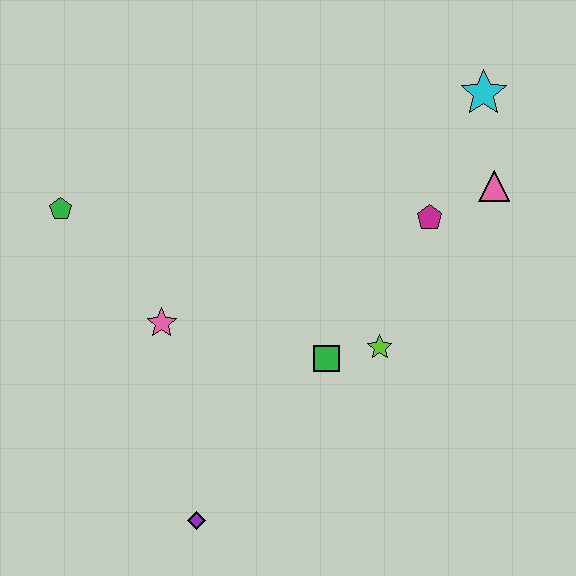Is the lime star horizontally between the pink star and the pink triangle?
Yes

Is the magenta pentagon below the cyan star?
Yes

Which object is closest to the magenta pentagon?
The pink triangle is closest to the magenta pentagon.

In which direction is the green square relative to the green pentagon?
The green square is to the right of the green pentagon.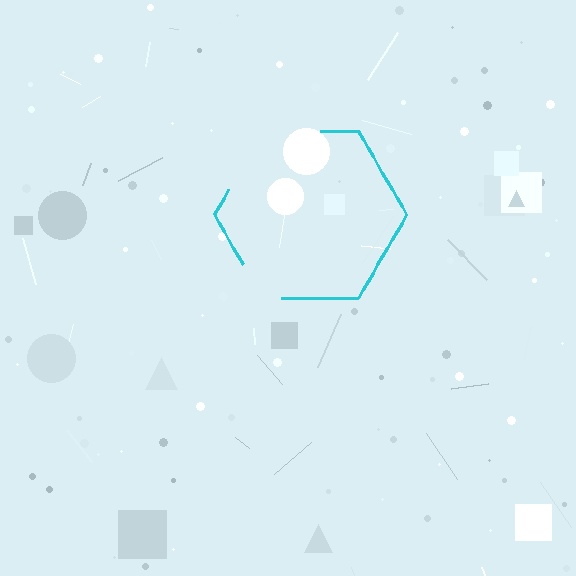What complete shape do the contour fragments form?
The contour fragments form a hexagon.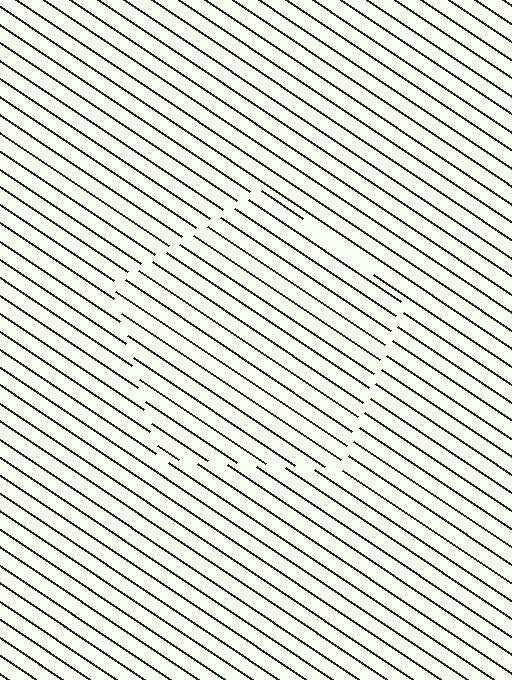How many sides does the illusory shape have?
5 sides — the line-ends trace a pentagon.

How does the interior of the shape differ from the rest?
The interior of the shape contains the same grating, shifted by half a period — the contour is defined by the phase discontinuity where line-ends from the inner and outer gratings abut.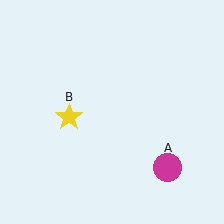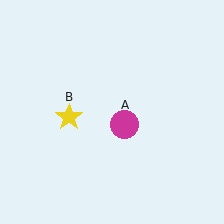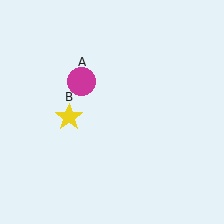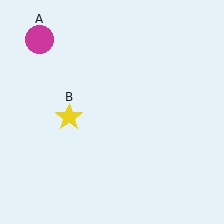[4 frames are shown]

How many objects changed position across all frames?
1 object changed position: magenta circle (object A).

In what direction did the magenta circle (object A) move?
The magenta circle (object A) moved up and to the left.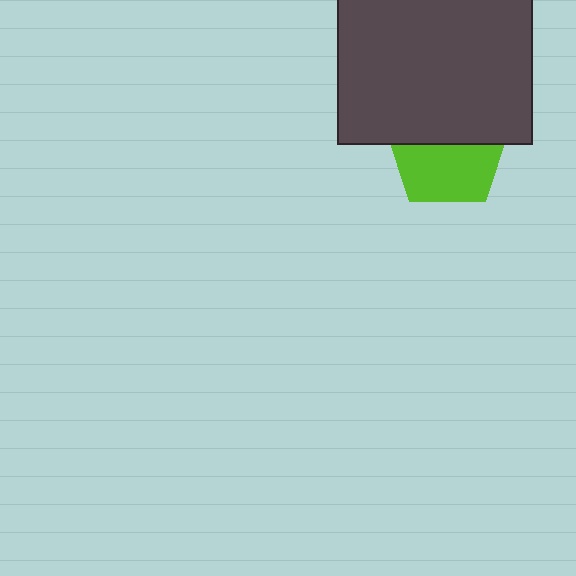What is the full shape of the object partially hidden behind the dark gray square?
The partially hidden object is a lime pentagon.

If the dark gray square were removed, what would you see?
You would see the complete lime pentagon.